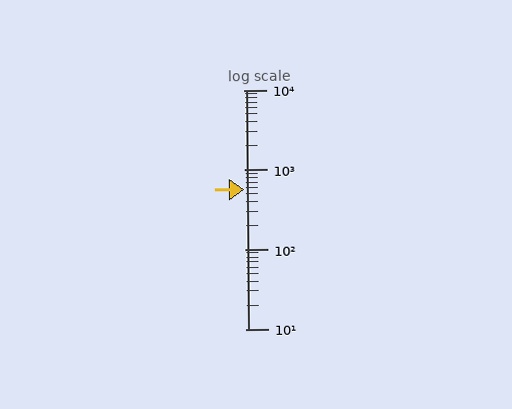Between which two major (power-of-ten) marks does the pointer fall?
The pointer is between 100 and 1000.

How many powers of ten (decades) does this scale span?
The scale spans 3 decades, from 10 to 10000.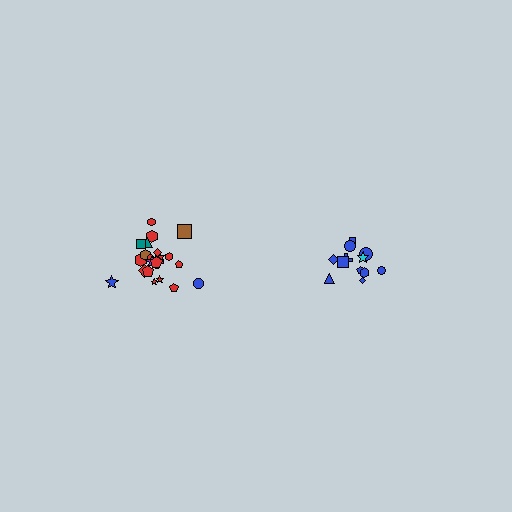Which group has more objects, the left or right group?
The left group.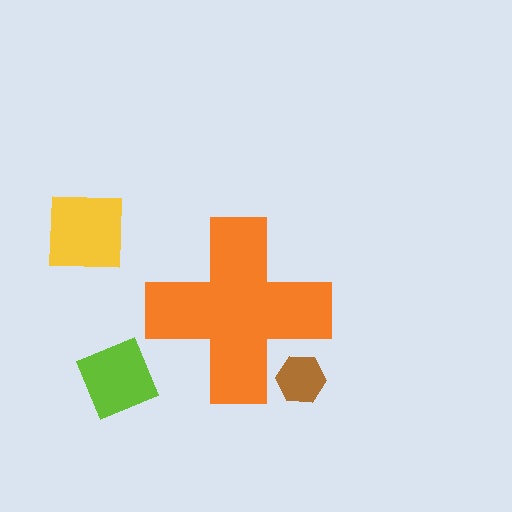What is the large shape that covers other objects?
An orange cross.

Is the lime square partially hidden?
No, the lime square is fully visible.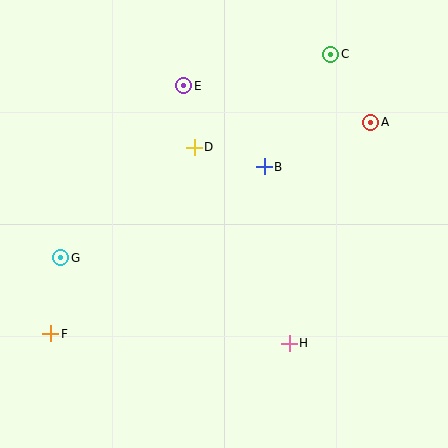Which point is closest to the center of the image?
Point B at (264, 167) is closest to the center.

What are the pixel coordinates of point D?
Point D is at (194, 147).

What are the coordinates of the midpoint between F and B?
The midpoint between F and B is at (158, 250).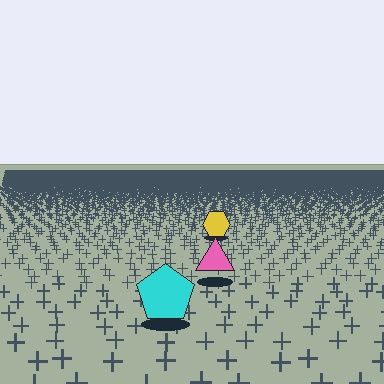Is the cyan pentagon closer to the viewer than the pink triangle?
Yes. The cyan pentagon is closer — you can tell from the texture gradient: the ground texture is coarser near it.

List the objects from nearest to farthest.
From nearest to farthest: the cyan pentagon, the pink triangle, the yellow hexagon.